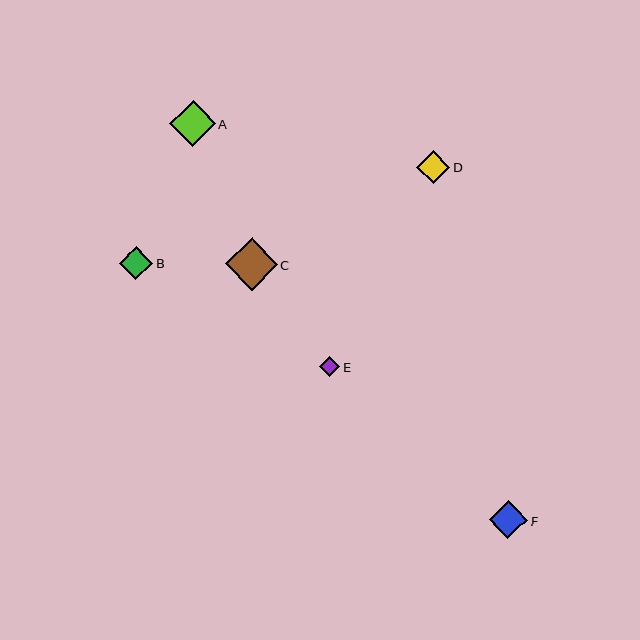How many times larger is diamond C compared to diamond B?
Diamond C is approximately 1.6 times the size of diamond B.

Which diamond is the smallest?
Diamond E is the smallest with a size of approximately 20 pixels.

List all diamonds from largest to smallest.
From largest to smallest: C, A, F, B, D, E.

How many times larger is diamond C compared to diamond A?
Diamond C is approximately 1.1 times the size of diamond A.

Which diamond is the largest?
Diamond C is the largest with a size of approximately 52 pixels.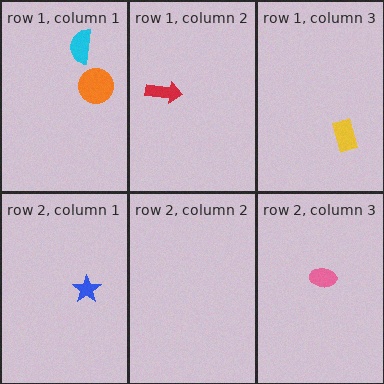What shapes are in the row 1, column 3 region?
The yellow rectangle.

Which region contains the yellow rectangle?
The row 1, column 3 region.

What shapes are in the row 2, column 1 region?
The blue star.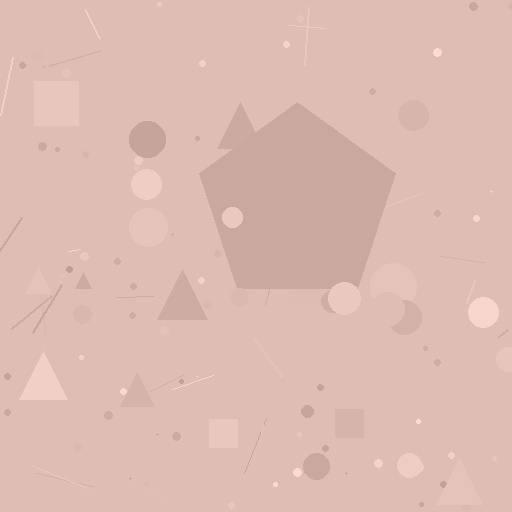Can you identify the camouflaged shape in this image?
The camouflaged shape is a pentagon.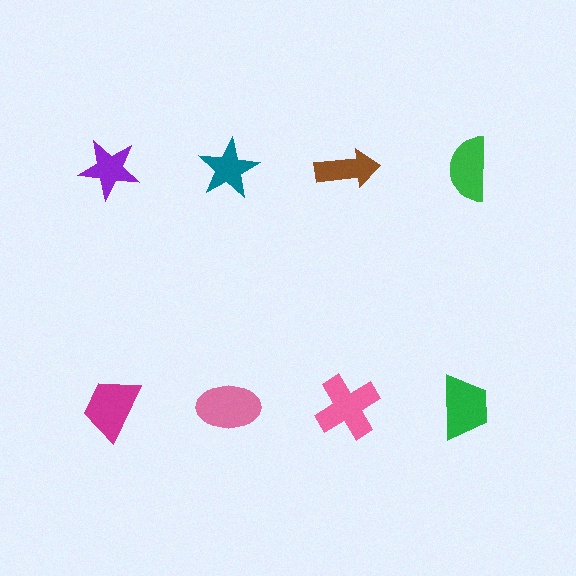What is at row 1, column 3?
A brown arrow.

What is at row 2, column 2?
A pink ellipse.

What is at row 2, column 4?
A green trapezoid.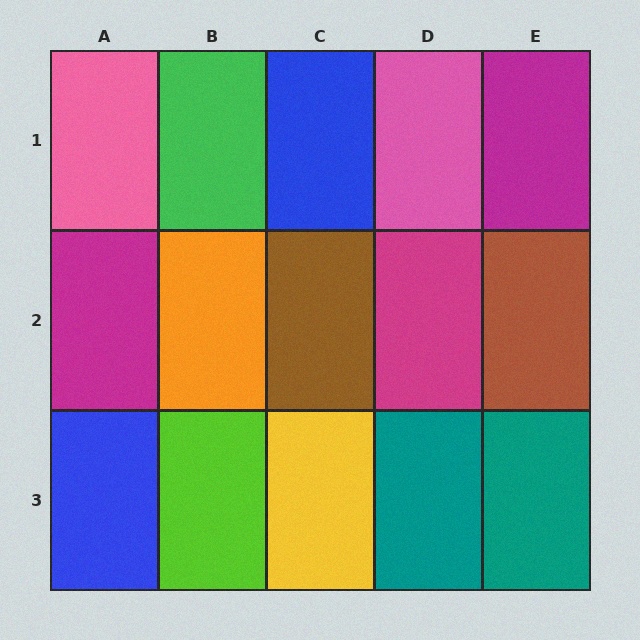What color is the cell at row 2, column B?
Orange.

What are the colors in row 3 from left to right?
Blue, lime, yellow, teal, teal.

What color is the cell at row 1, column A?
Pink.